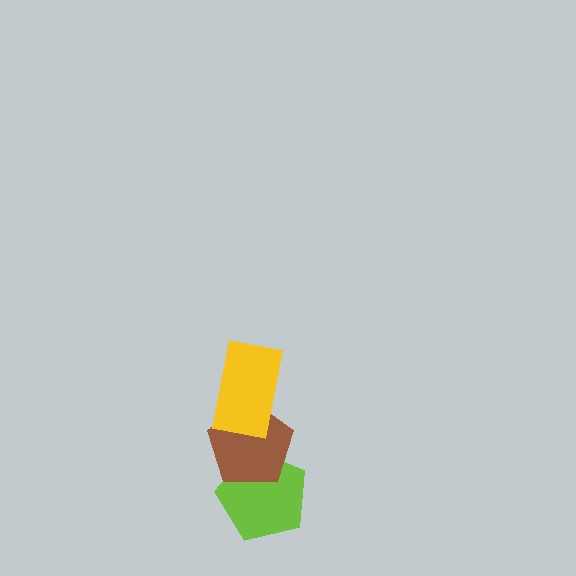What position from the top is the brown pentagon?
The brown pentagon is 2nd from the top.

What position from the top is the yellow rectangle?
The yellow rectangle is 1st from the top.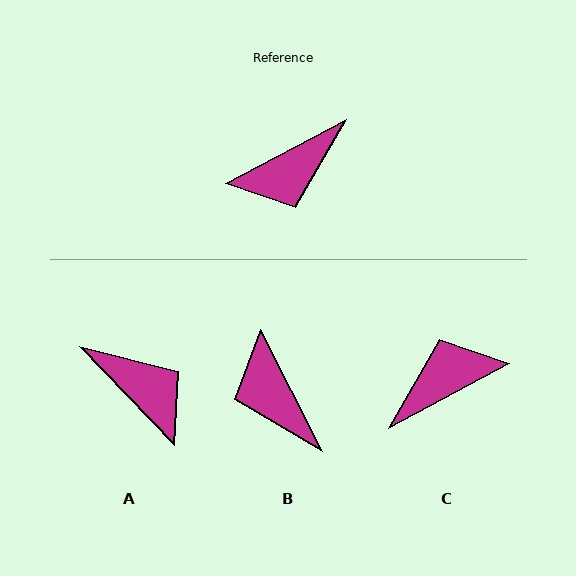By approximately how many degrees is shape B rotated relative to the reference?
Approximately 91 degrees clockwise.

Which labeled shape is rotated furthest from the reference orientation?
C, about 180 degrees away.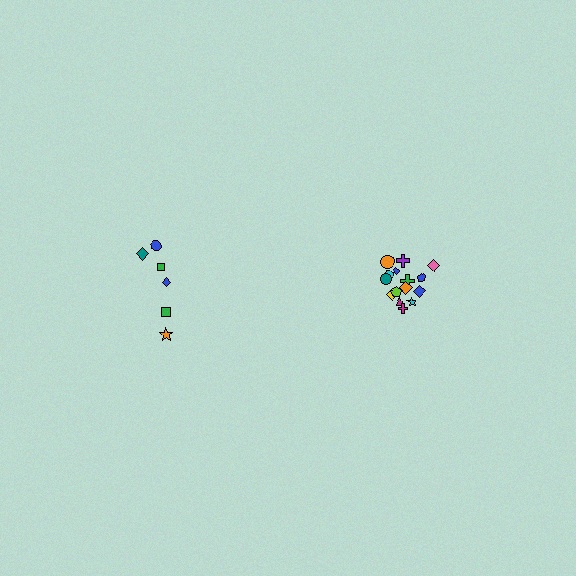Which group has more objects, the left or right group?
The right group.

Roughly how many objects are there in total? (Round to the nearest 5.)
Roughly 20 objects in total.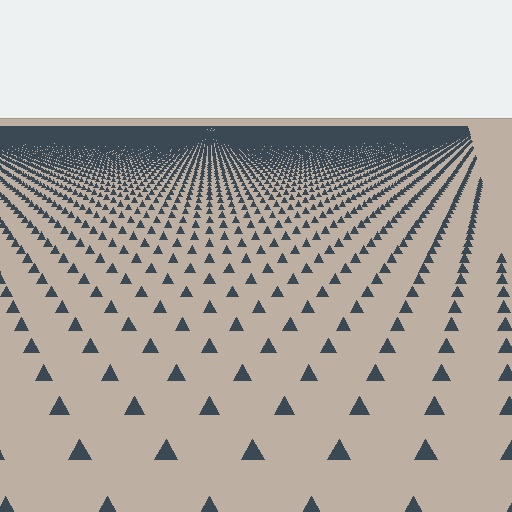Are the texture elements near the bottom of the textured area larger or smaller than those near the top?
Larger. Near the bottom, elements are closer to the viewer and appear at a bigger on-screen size.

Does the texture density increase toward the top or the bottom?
Density increases toward the top.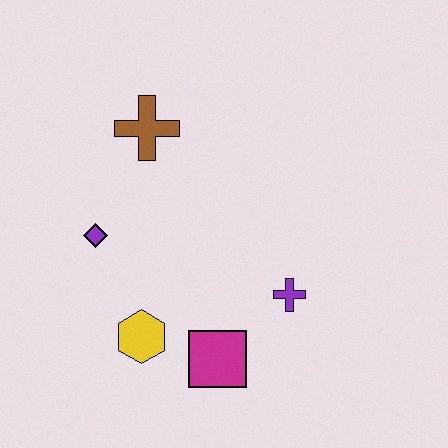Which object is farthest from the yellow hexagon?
The brown cross is farthest from the yellow hexagon.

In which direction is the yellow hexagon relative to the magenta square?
The yellow hexagon is to the left of the magenta square.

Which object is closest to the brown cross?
The purple diamond is closest to the brown cross.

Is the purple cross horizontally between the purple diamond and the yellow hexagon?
No